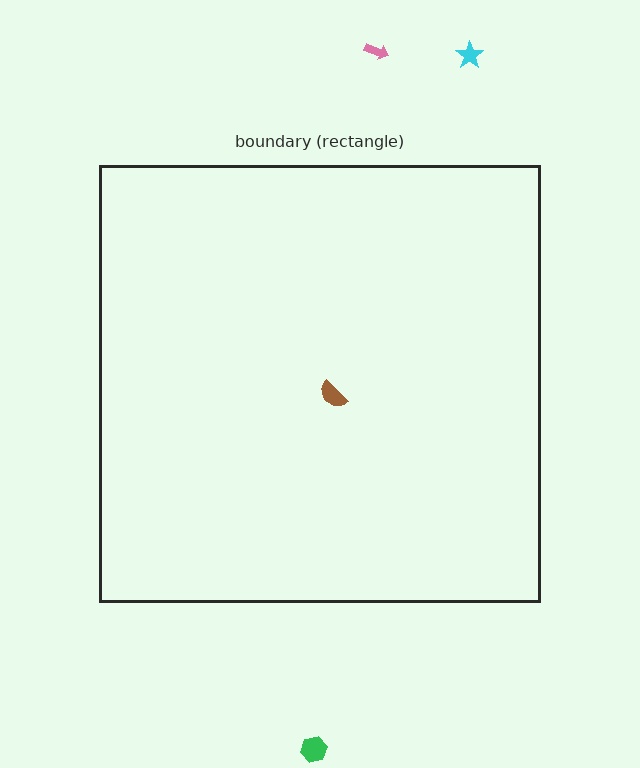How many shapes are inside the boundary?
1 inside, 3 outside.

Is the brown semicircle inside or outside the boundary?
Inside.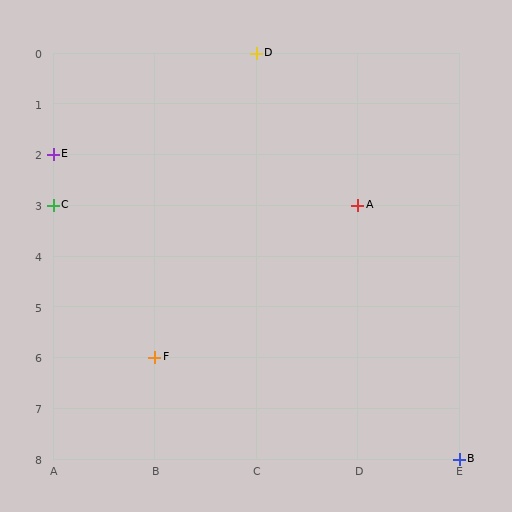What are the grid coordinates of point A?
Point A is at grid coordinates (D, 3).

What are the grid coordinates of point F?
Point F is at grid coordinates (B, 6).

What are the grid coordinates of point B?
Point B is at grid coordinates (E, 8).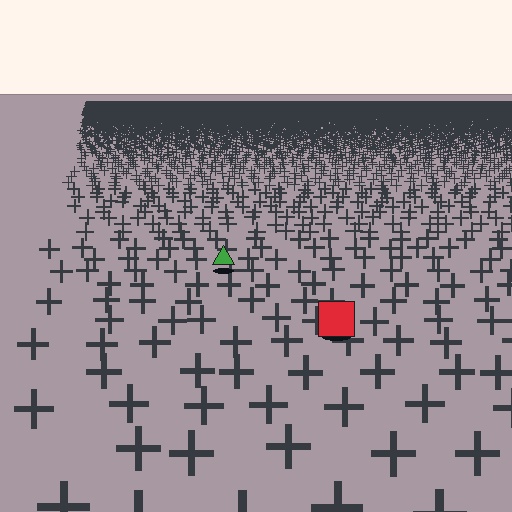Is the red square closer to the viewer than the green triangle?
Yes. The red square is closer — you can tell from the texture gradient: the ground texture is coarser near it.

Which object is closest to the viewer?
The red square is closest. The texture marks near it are larger and more spread out.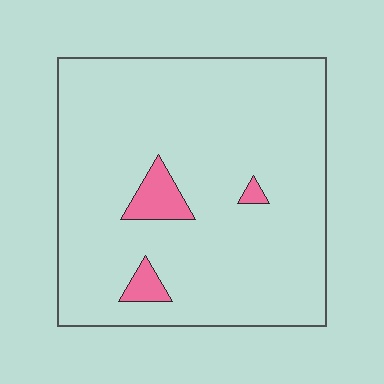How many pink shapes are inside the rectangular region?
3.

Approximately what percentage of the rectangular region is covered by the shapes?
Approximately 5%.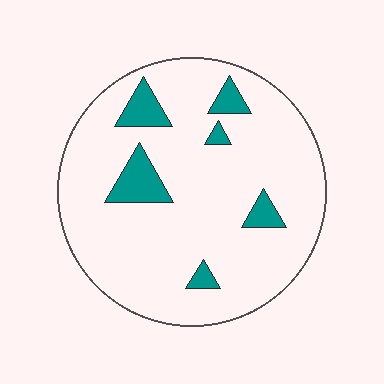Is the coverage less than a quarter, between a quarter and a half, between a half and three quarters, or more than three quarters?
Less than a quarter.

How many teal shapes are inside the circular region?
6.